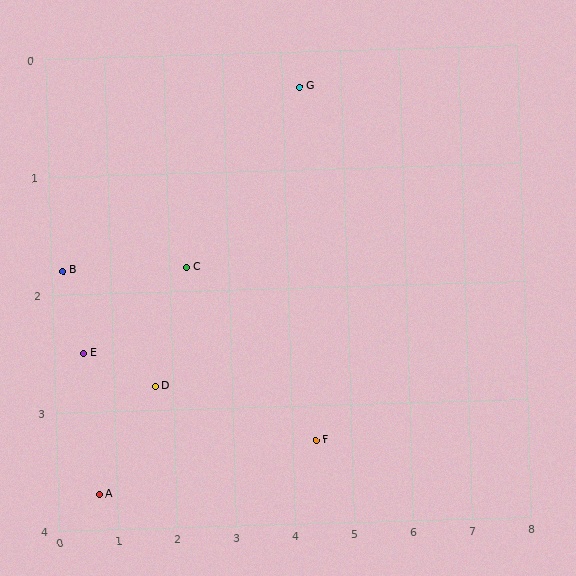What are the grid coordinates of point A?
Point A is at approximately (0.7, 3.7).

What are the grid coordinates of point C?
Point C is at approximately (2.3, 1.8).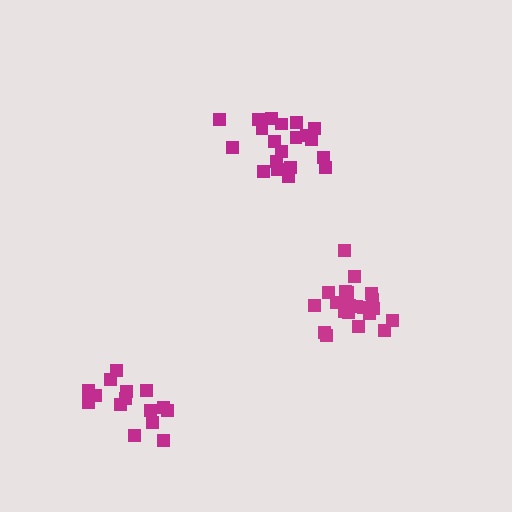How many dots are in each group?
Group 1: 20 dots, Group 2: 21 dots, Group 3: 15 dots (56 total).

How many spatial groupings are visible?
There are 3 spatial groupings.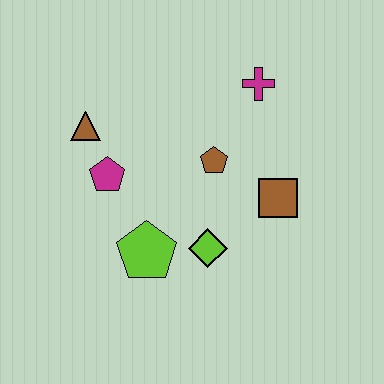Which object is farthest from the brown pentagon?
The brown triangle is farthest from the brown pentagon.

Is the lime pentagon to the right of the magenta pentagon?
Yes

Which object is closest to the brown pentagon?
The brown square is closest to the brown pentagon.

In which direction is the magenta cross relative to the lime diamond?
The magenta cross is above the lime diamond.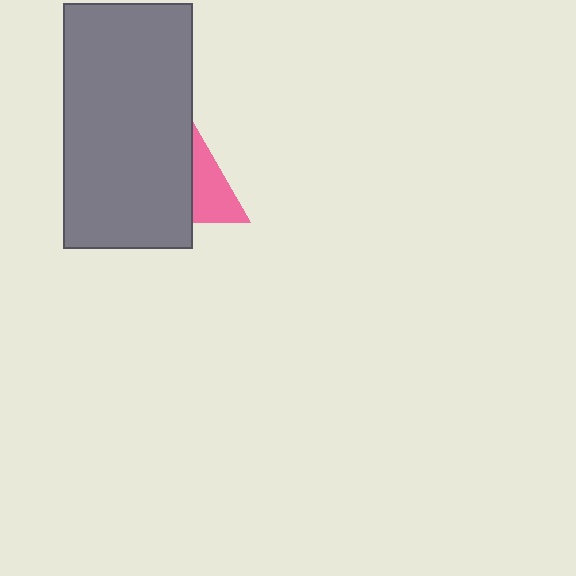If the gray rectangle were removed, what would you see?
You would see the complete pink triangle.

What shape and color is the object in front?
The object in front is a gray rectangle.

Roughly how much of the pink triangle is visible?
A small part of it is visible (roughly 42%).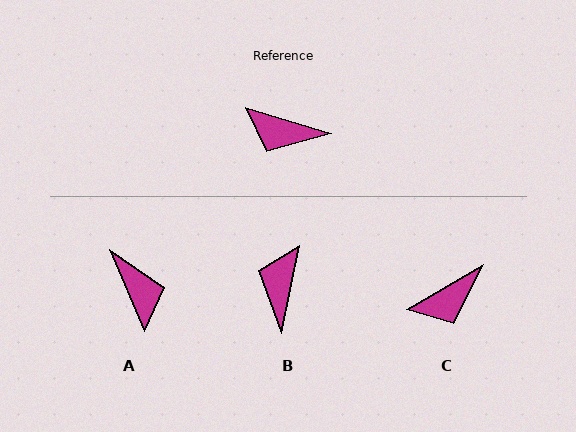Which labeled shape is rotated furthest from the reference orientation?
A, about 130 degrees away.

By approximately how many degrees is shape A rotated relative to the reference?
Approximately 130 degrees counter-clockwise.